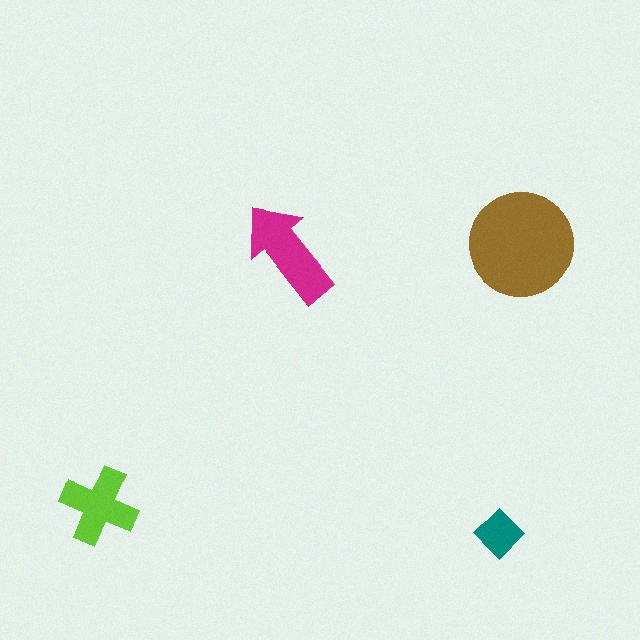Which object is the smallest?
The teal diamond.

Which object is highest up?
The brown circle is topmost.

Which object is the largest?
The brown circle.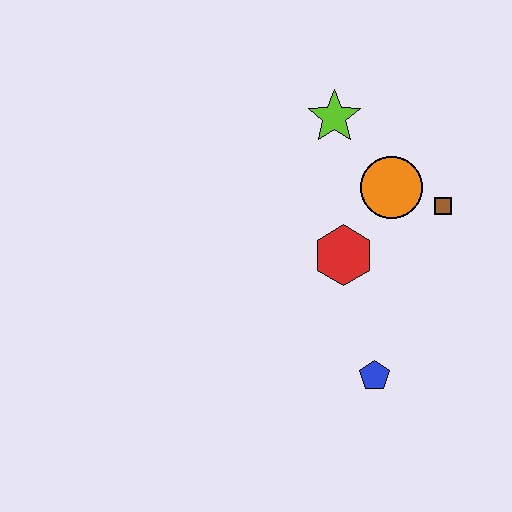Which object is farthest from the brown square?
The blue pentagon is farthest from the brown square.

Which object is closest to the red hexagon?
The orange circle is closest to the red hexagon.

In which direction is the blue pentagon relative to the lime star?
The blue pentagon is below the lime star.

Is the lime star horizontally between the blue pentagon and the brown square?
No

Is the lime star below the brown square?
No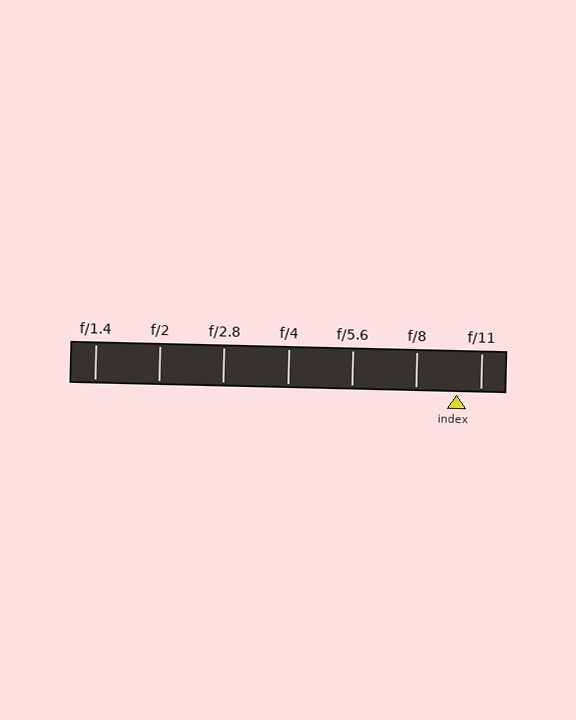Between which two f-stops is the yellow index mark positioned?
The index mark is between f/8 and f/11.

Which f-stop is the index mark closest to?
The index mark is closest to f/11.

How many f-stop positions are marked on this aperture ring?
There are 7 f-stop positions marked.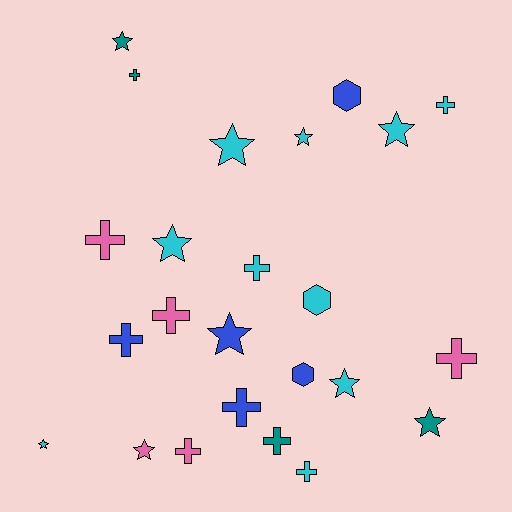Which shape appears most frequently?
Cross, with 11 objects.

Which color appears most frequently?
Cyan, with 10 objects.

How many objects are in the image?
There are 24 objects.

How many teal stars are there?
There are 2 teal stars.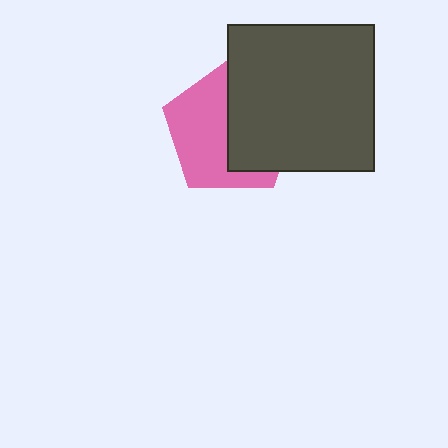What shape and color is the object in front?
The object in front is a dark gray square.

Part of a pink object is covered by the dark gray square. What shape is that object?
It is a pentagon.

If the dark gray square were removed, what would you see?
You would see the complete pink pentagon.